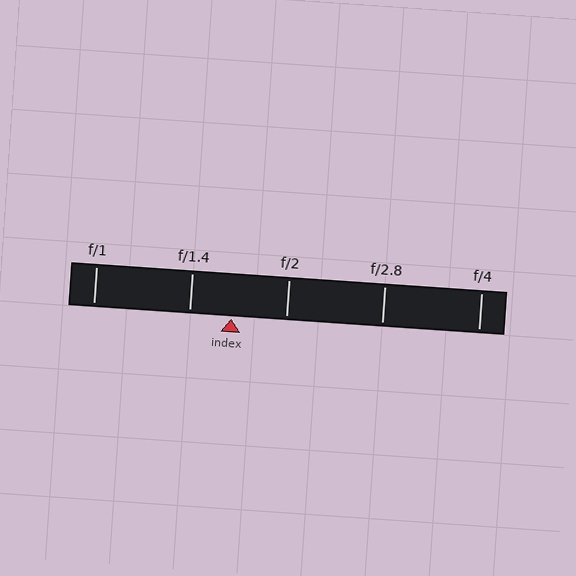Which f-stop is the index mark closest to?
The index mark is closest to f/1.4.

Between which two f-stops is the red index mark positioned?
The index mark is between f/1.4 and f/2.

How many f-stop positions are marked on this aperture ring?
There are 5 f-stop positions marked.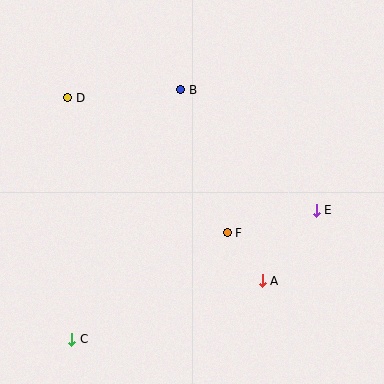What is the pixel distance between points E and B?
The distance between E and B is 181 pixels.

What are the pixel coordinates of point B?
Point B is at (181, 90).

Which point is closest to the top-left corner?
Point D is closest to the top-left corner.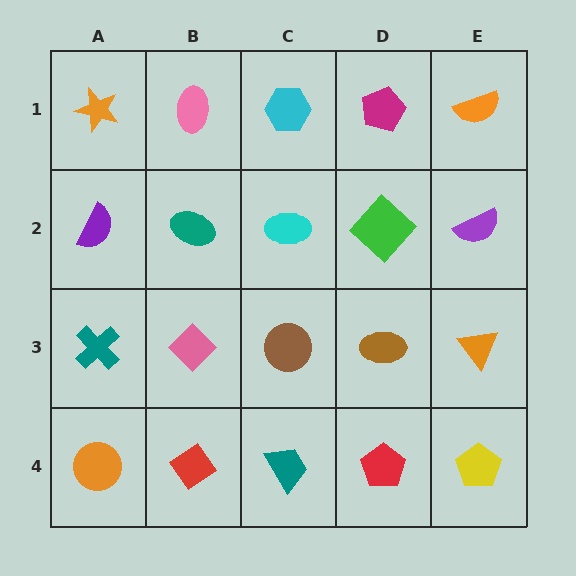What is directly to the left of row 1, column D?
A cyan hexagon.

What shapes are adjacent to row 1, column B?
A teal ellipse (row 2, column B), an orange star (row 1, column A), a cyan hexagon (row 1, column C).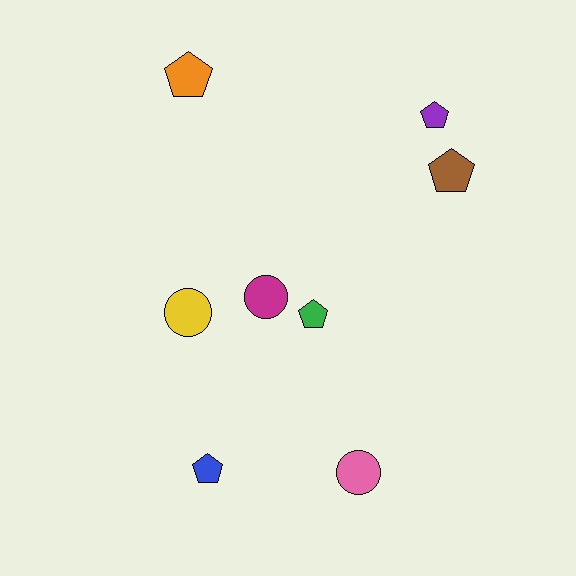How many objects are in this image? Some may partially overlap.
There are 8 objects.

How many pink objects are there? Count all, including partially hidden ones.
There is 1 pink object.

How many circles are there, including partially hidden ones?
There are 3 circles.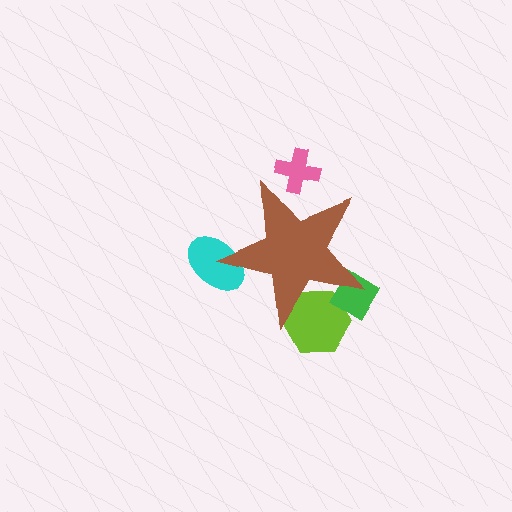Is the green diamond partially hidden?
Yes, the green diamond is partially hidden behind the brown star.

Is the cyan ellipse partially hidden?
Yes, the cyan ellipse is partially hidden behind the brown star.